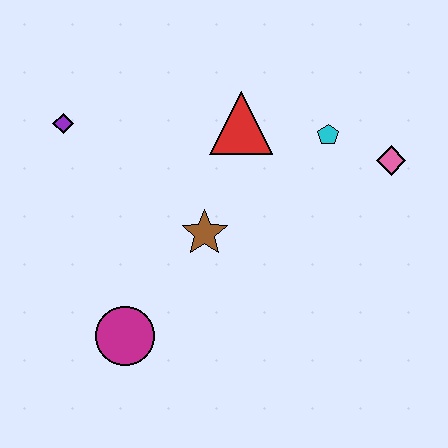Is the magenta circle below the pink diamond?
Yes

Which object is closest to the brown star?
The red triangle is closest to the brown star.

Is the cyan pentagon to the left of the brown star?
No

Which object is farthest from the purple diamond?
The pink diamond is farthest from the purple diamond.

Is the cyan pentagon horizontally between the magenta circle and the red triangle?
No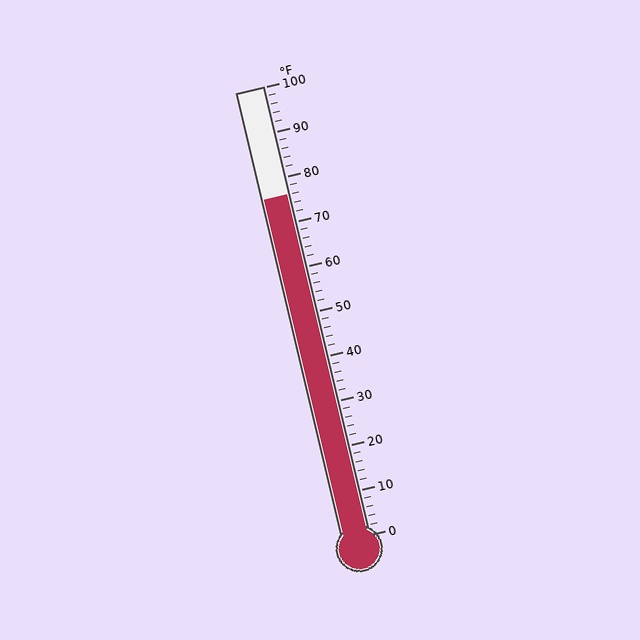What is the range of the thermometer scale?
The thermometer scale ranges from 0°F to 100°F.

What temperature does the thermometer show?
The thermometer shows approximately 76°F.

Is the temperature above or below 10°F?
The temperature is above 10°F.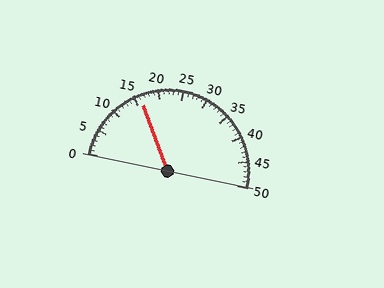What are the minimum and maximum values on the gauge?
The gauge ranges from 0 to 50.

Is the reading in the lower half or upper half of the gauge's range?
The reading is in the lower half of the range (0 to 50).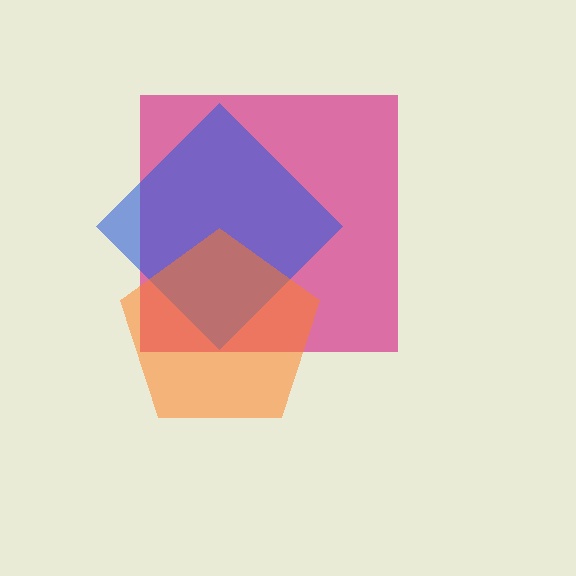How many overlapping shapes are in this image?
There are 3 overlapping shapes in the image.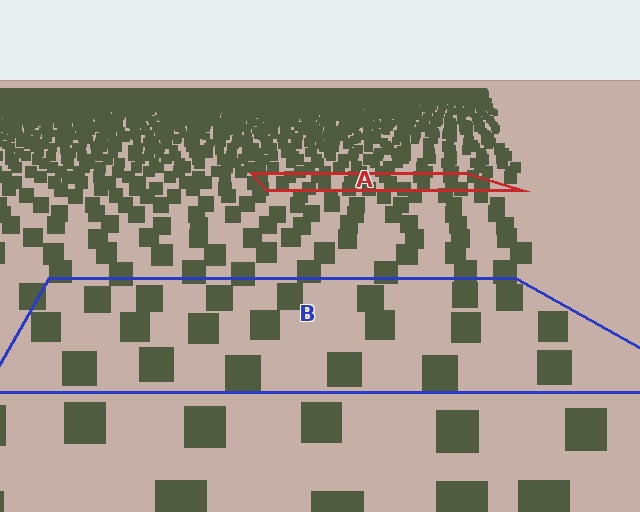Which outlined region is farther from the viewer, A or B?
Region A is farther from the viewer — the texture elements inside it appear smaller and more densely packed.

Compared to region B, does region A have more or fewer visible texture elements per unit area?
Region A has more texture elements per unit area — they are packed more densely because it is farther away.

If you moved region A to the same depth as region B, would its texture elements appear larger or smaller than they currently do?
They would appear larger. At a closer depth, the same texture elements are projected at a bigger on-screen size.